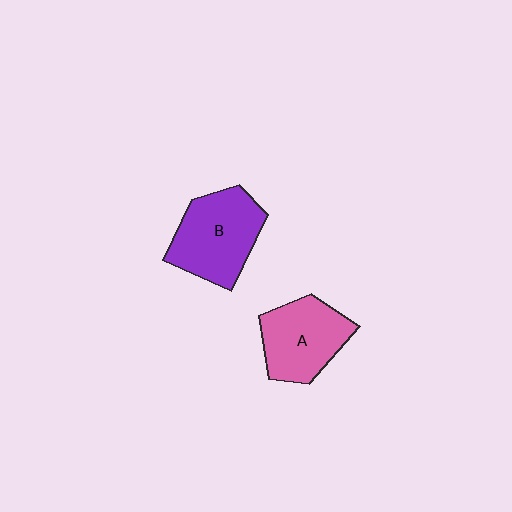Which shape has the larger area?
Shape B (purple).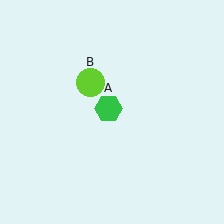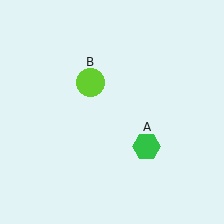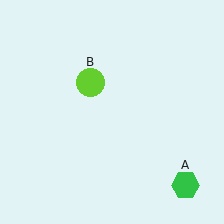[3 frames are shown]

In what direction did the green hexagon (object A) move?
The green hexagon (object A) moved down and to the right.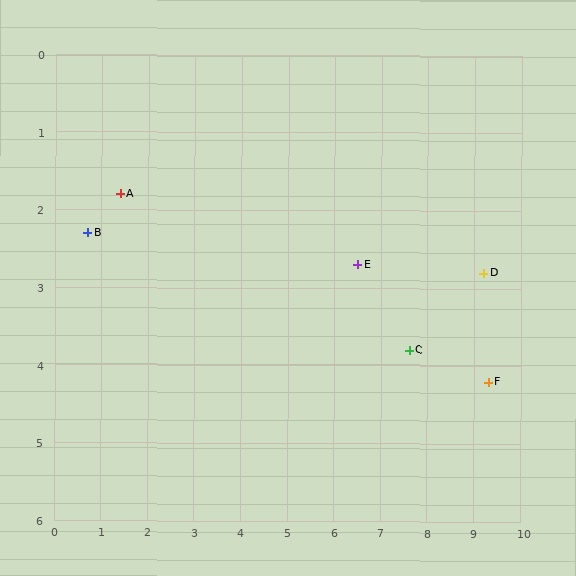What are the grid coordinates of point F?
Point F is at approximately (9.3, 4.2).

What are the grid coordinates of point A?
Point A is at approximately (1.4, 1.8).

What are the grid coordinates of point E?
Point E is at approximately (6.5, 2.7).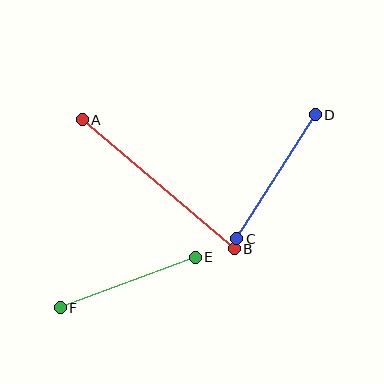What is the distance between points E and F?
The distance is approximately 144 pixels.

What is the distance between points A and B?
The distance is approximately 199 pixels.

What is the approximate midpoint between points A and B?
The midpoint is at approximately (158, 184) pixels.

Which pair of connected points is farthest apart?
Points A and B are farthest apart.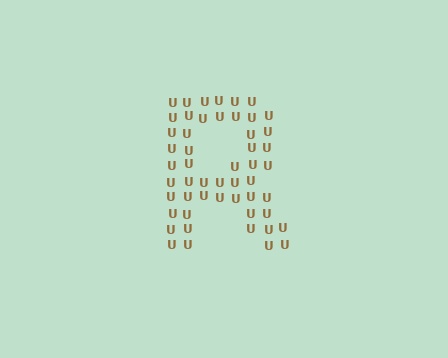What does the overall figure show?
The overall figure shows the letter R.